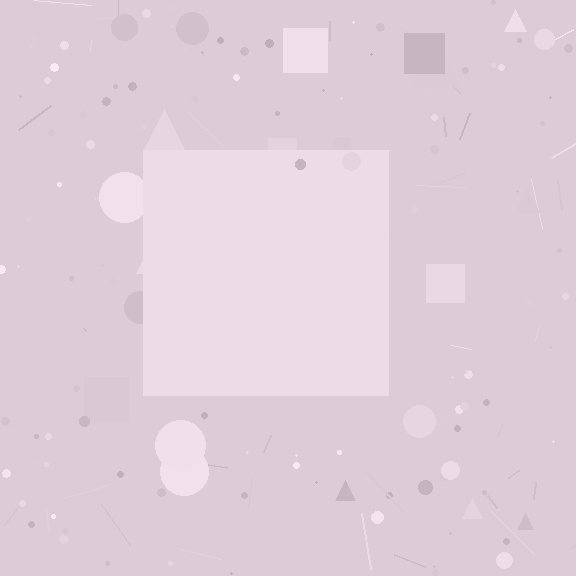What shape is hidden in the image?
A square is hidden in the image.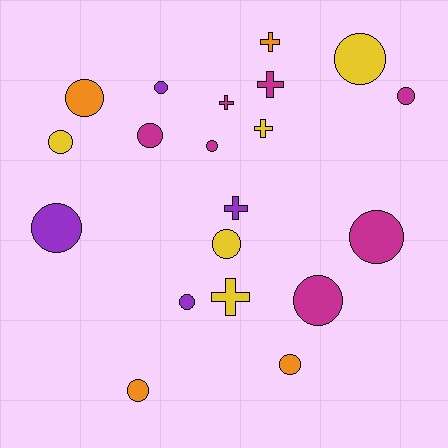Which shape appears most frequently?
Circle, with 14 objects.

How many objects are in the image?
There are 20 objects.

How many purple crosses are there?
There is 1 purple cross.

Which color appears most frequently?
Magenta, with 7 objects.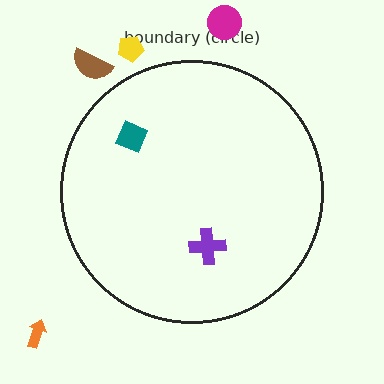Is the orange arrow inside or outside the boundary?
Outside.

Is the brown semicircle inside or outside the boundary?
Outside.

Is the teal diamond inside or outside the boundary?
Inside.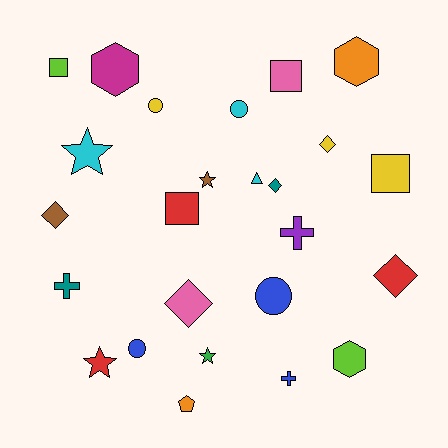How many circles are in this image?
There are 4 circles.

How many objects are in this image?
There are 25 objects.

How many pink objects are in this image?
There are 2 pink objects.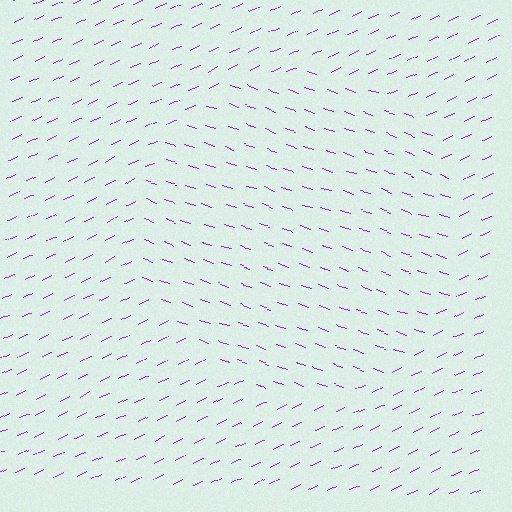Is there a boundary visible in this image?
Yes, there is a texture boundary formed by a change in line orientation.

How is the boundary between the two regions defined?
The boundary is defined purely by a change in line orientation (approximately 45 degrees difference). All lines are the same color and thickness.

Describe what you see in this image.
The image is filled with small purple line segments. A circle region in the image has lines oriented differently from the surrounding lines, creating a visible texture boundary.